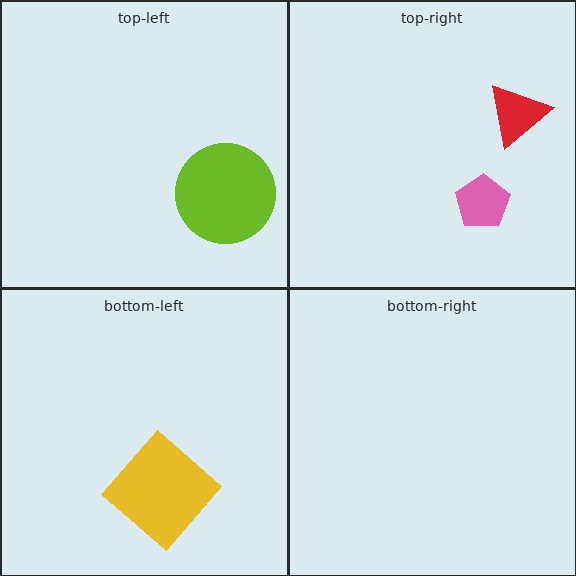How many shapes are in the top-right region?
2.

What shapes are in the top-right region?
The pink pentagon, the red triangle.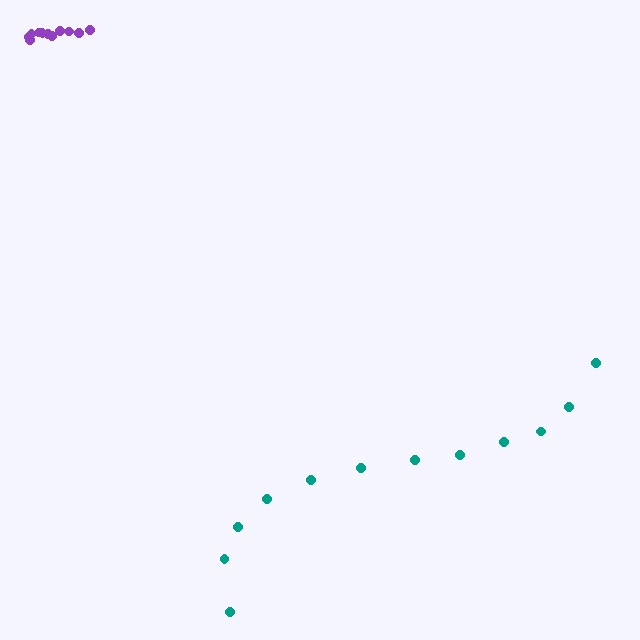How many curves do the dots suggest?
There are 2 distinct paths.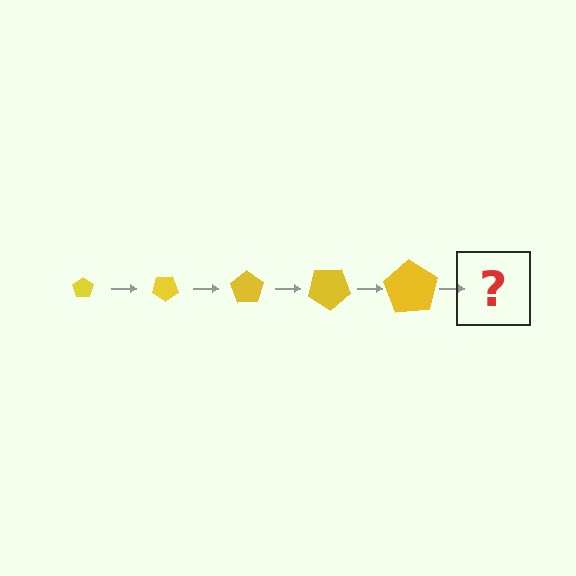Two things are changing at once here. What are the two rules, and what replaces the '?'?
The two rules are that the pentagon grows larger each step and it rotates 35 degrees each step. The '?' should be a pentagon, larger than the previous one and rotated 175 degrees from the start.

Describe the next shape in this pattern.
It should be a pentagon, larger than the previous one and rotated 175 degrees from the start.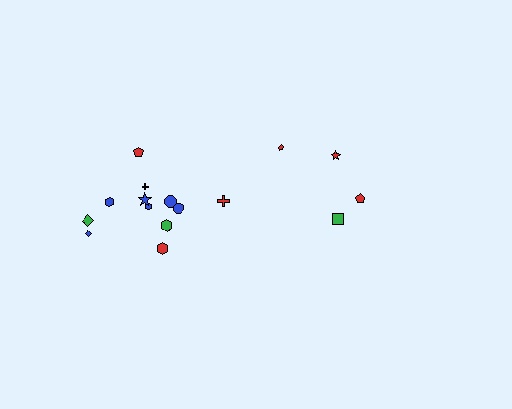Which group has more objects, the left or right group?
The left group.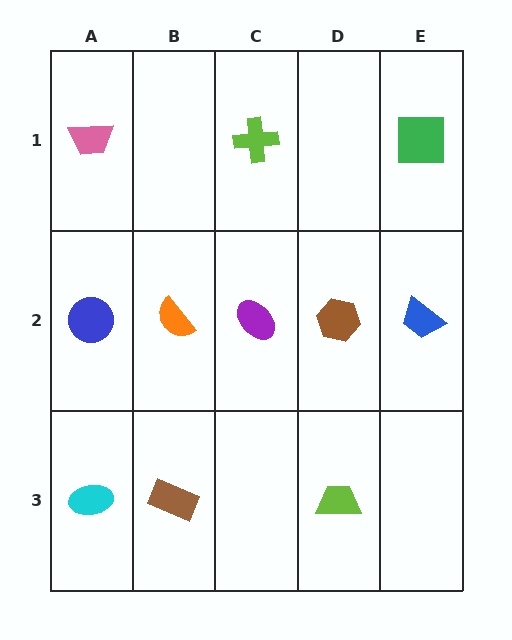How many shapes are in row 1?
3 shapes.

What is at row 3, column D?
A lime trapezoid.